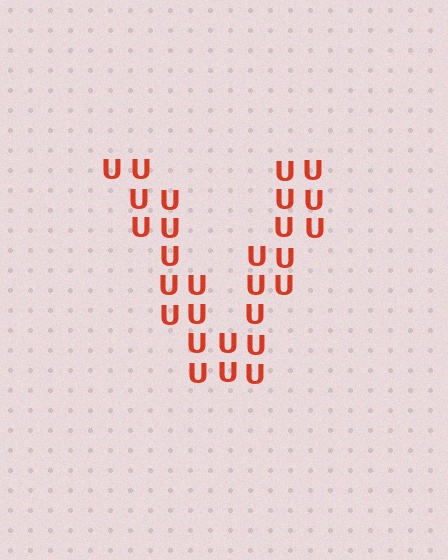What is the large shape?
The large shape is the letter V.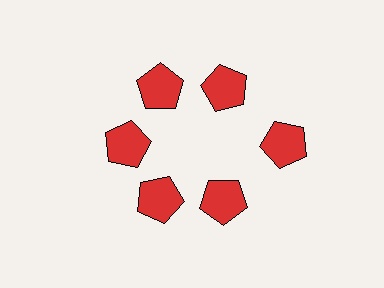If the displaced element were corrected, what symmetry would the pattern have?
It would have 6-fold rotational symmetry — the pattern would map onto itself every 60 degrees.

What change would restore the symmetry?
The symmetry would be restored by moving it inward, back onto the ring so that all 6 pentagons sit at equal angles and equal distance from the center.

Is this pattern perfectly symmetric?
No. The 6 red pentagons are arranged in a ring, but one element near the 3 o'clock position is pushed outward from the center, breaking the 6-fold rotational symmetry.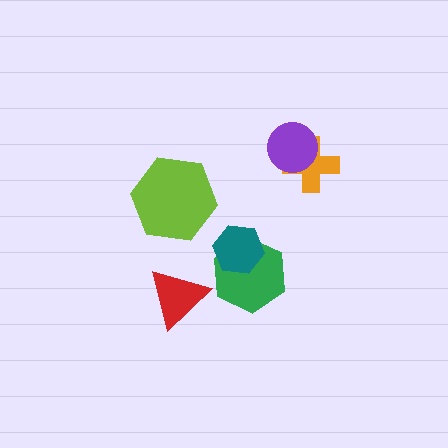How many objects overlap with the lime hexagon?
0 objects overlap with the lime hexagon.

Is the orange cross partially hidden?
Yes, it is partially covered by another shape.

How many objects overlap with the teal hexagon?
1 object overlaps with the teal hexagon.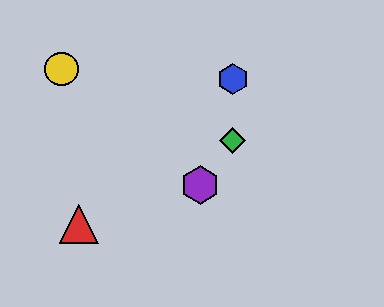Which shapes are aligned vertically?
The blue hexagon, the green diamond are aligned vertically.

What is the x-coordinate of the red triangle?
The red triangle is at x≈79.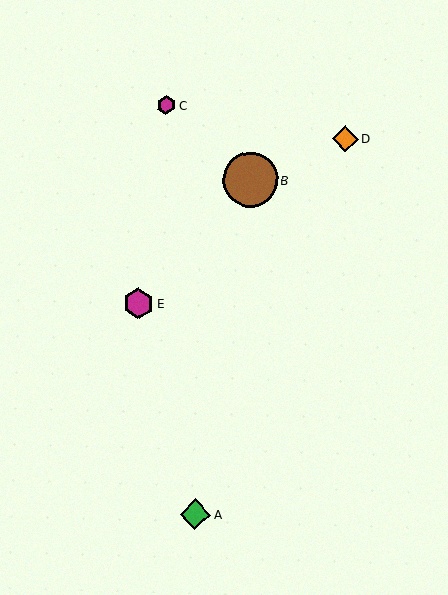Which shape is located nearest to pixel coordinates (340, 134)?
The orange diamond (labeled D) at (345, 139) is nearest to that location.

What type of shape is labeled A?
Shape A is a green diamond.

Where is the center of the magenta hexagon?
The center of the magenta hexagon is at (138, 303).